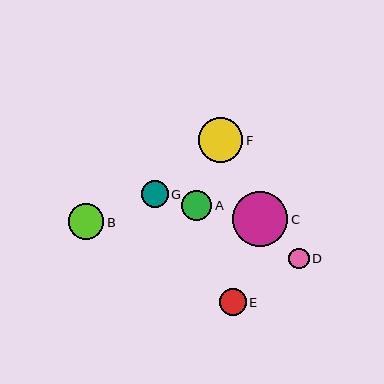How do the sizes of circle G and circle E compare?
Circle G and circle E are approximately the same size.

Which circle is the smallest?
Circle D is the smallest with a size of approximately 20 pixels.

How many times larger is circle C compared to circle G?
Circle C is approximately 2.0 times the size of circle G.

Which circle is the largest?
Circle C is the largest with a size of approximately 55 pixels.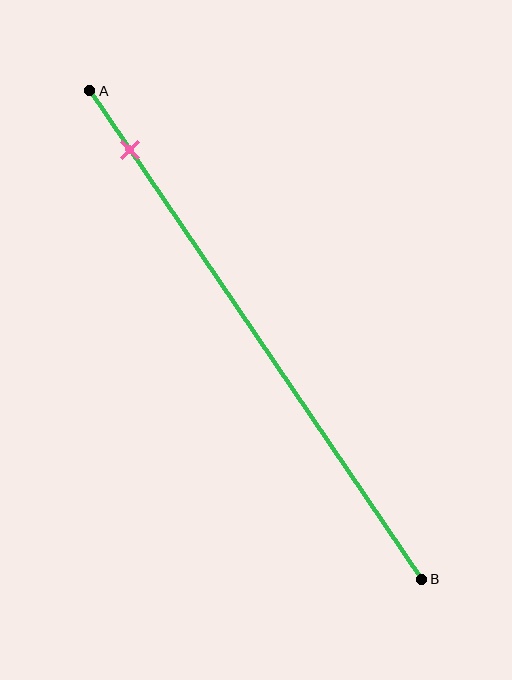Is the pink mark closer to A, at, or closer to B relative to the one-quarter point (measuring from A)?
The pink mark is closer to point A than the one-quarter point of segment AB.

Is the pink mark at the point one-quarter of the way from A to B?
No, the mark is at about 10% from A, not at the 25% one-quarter point.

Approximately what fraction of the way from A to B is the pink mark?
The pink mark is approximately 10% of the way from A to B.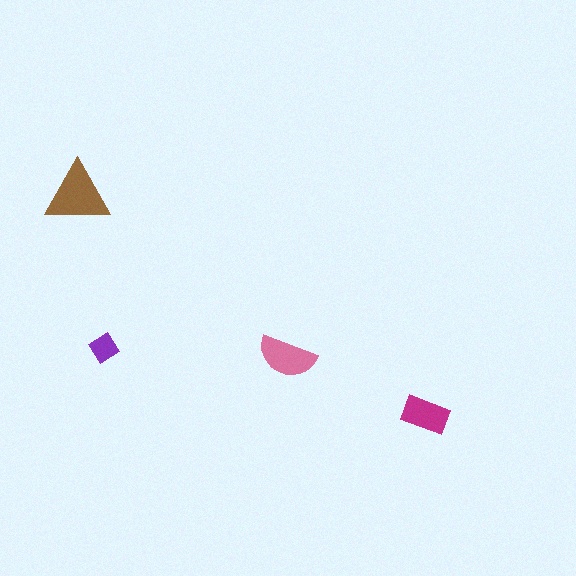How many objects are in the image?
There are 4 objects in the image.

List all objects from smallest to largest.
The purple diamond, the magenta rectangle, the pink semicircle, the brown triangle.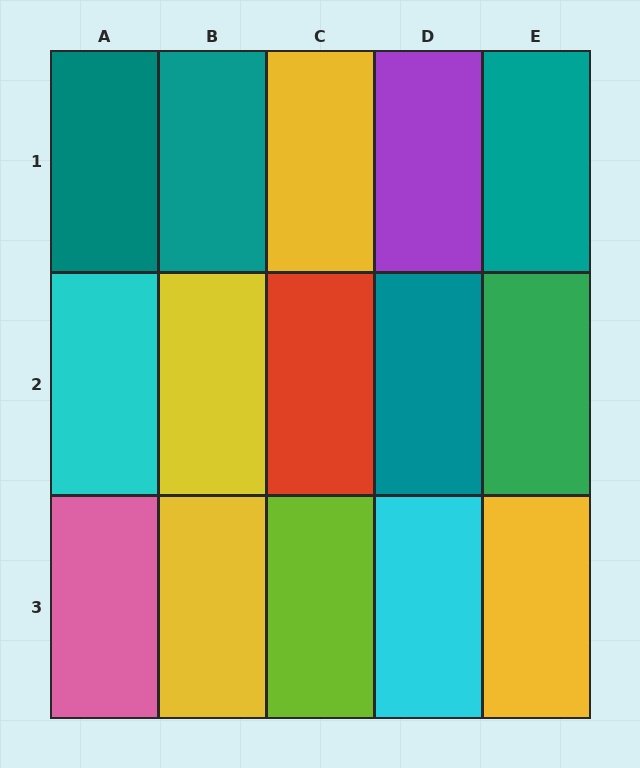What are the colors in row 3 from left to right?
Pink, yellow, lime, cyan, yellow.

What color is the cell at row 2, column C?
Red.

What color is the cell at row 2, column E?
Green.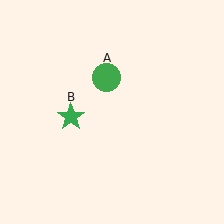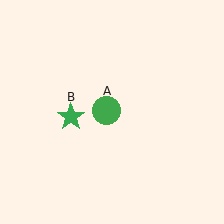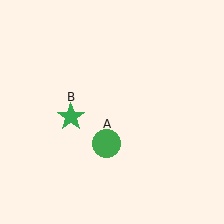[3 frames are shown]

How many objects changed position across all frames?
1 object changed position: green circle (object A).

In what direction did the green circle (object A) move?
The green circle (object A) moved down.